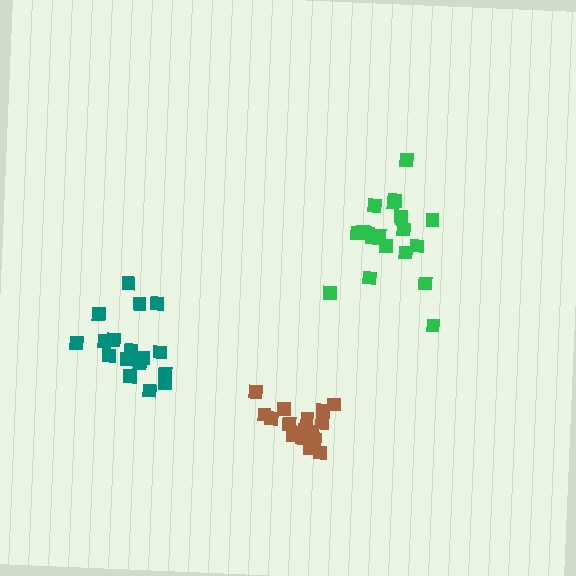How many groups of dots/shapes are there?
There are 3 groups.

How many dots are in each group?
Group 1: 18 dots, Group 2: 20 dots, Group 3: 17 dots (55 total).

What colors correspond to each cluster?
The clusters are colored: brown, green, teal.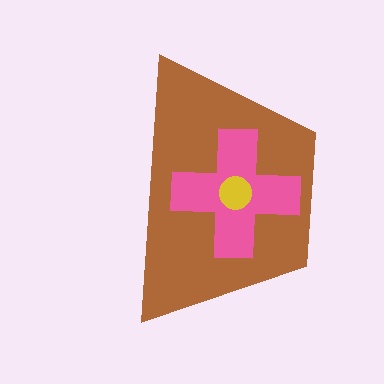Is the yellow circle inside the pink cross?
Yes.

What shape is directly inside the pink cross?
The yellow circle.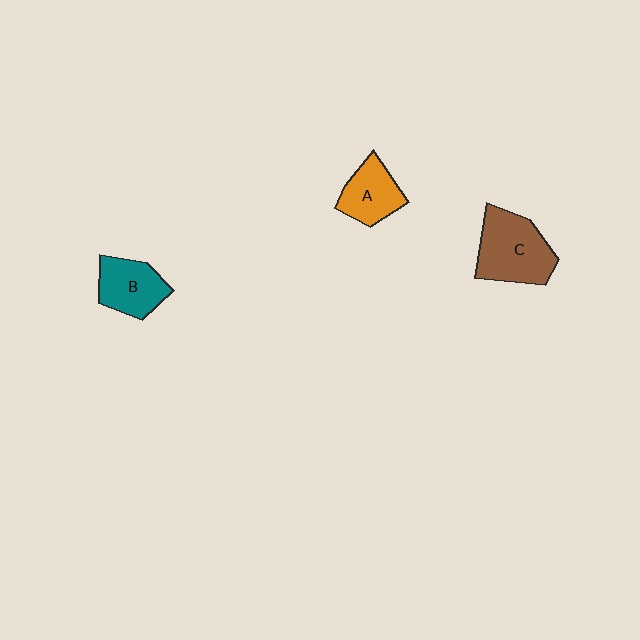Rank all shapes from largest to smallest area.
From largest to smallest: C (brown), B (teal), A (orange).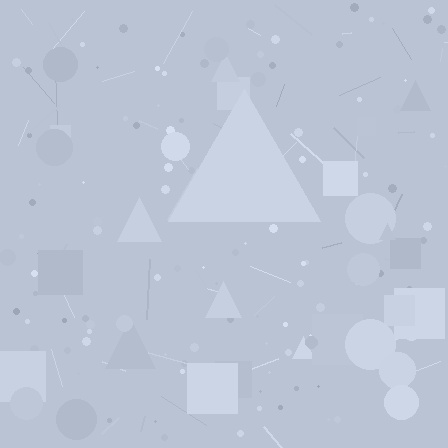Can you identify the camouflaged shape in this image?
The camouflaged shape is a triangle.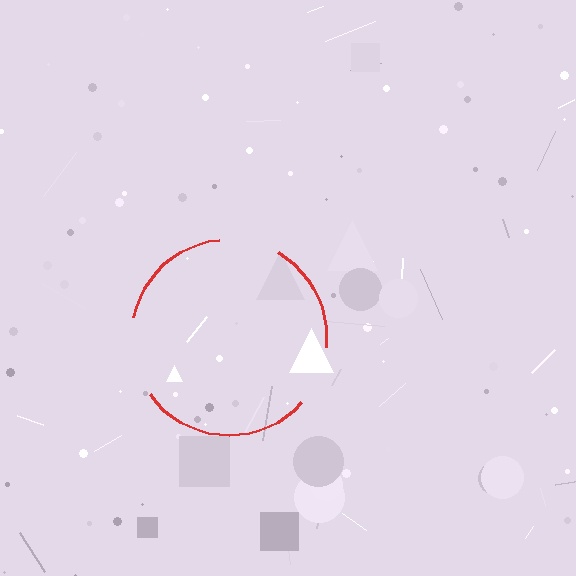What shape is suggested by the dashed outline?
The dashed outline suggests a circle.